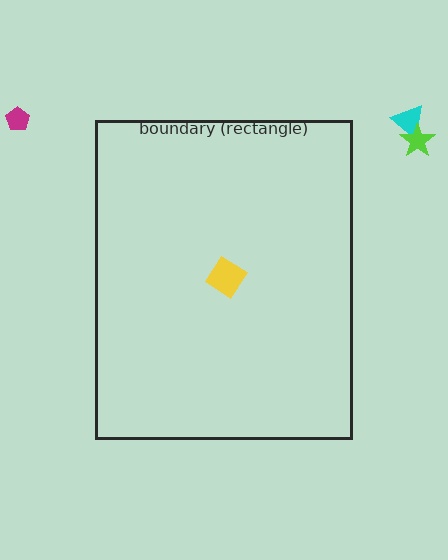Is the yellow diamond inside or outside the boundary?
Inside.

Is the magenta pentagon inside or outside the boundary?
Outside.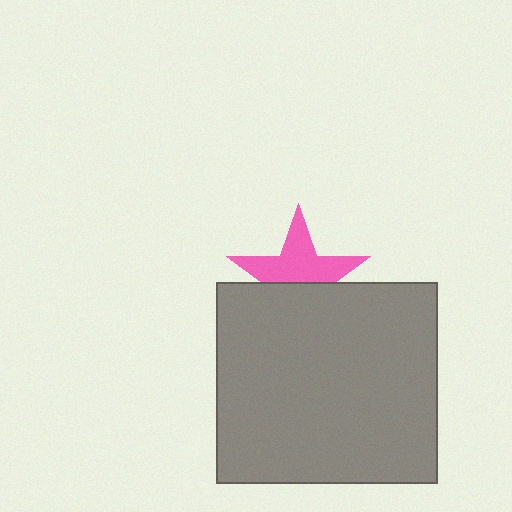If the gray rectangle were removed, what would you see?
You would see the complete pink star.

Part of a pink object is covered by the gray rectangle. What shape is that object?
It is a star.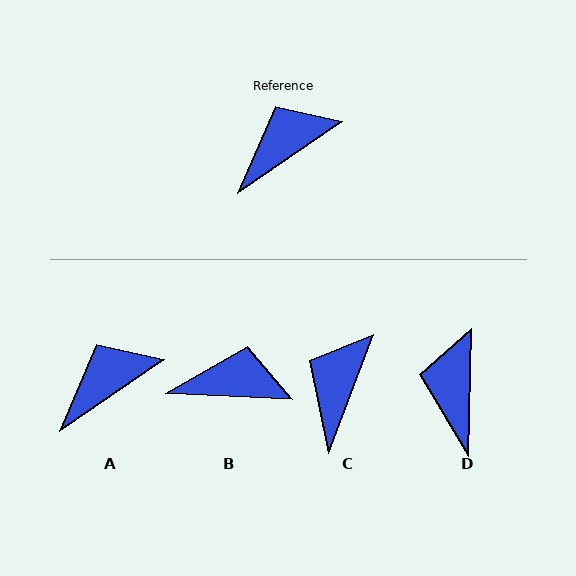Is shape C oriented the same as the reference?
No, it is off by about 35 degrees.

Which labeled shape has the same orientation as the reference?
A.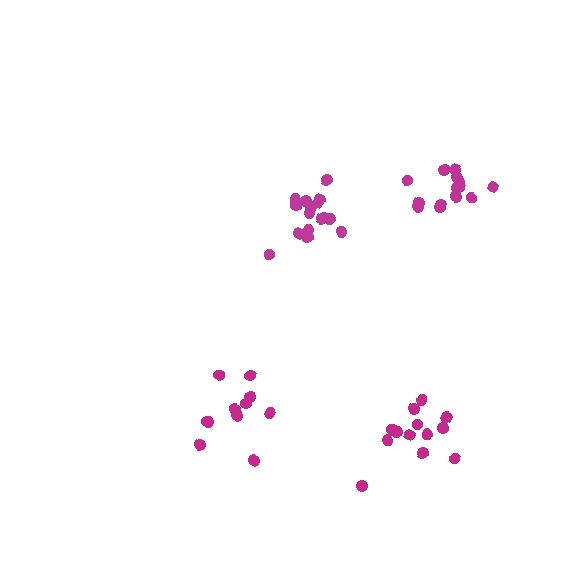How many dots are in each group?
Group 1: 15 dots, Group 2: 14 dots, Group 3: 11 dots, Group 4: 16 dots (56 total).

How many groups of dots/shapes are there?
There are 4 groups.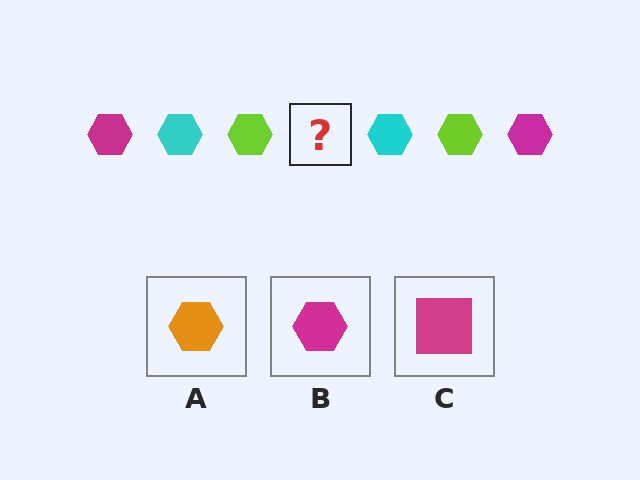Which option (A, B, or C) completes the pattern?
B.